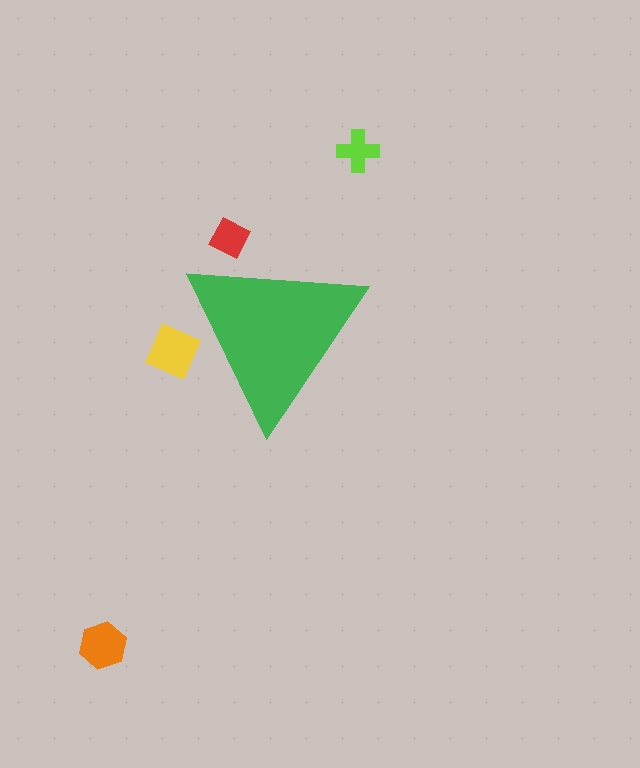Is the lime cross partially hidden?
No, the lime cross is fully visible.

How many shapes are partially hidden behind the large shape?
2 shapes are partially hidden.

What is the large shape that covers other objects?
A green triangle.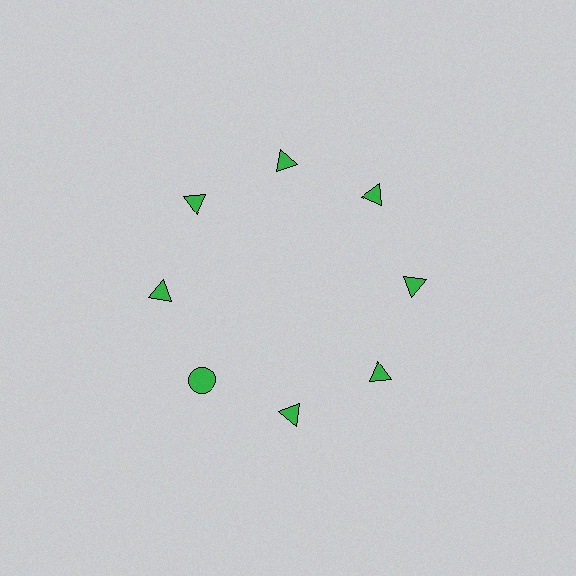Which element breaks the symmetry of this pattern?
The green circle at roughly the 8 o'clock position breaks the symmetry. All other shapes are green triangles.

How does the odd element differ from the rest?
It has a different shape: circle instead of triangle.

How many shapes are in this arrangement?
There are 8 shapes arranged in a ring pattern.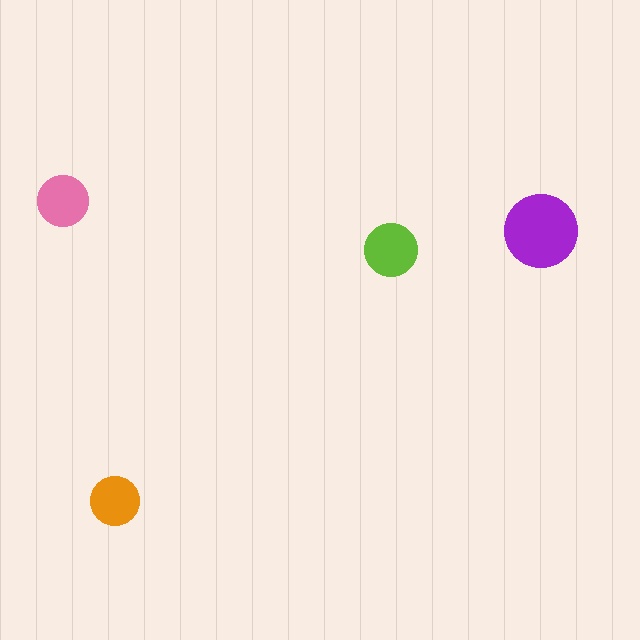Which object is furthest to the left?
The pink circle is leftmost.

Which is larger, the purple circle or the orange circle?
The purple one.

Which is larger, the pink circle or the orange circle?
The pink one.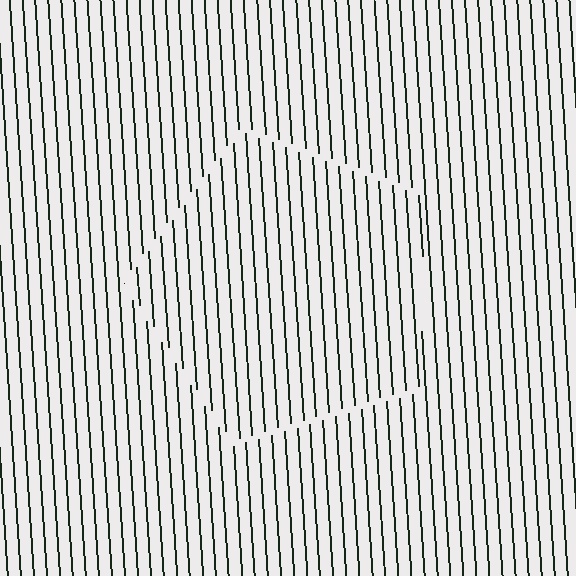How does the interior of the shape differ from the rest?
The interior of the shape contains the same grating, shifted by half a period — the contour is defined by the phase discontinuity where line-ends from the inner and outer gratings abut.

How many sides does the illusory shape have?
5 sides — the line-ends trace a pentagon.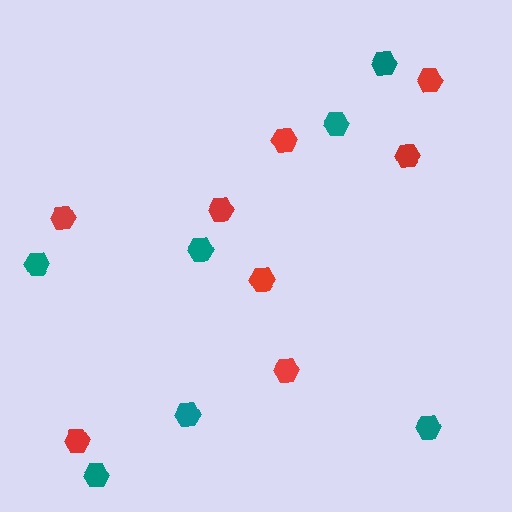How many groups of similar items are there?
There are 2 groups: one group of red hexagons (8) and one group of teal hexagons (7).